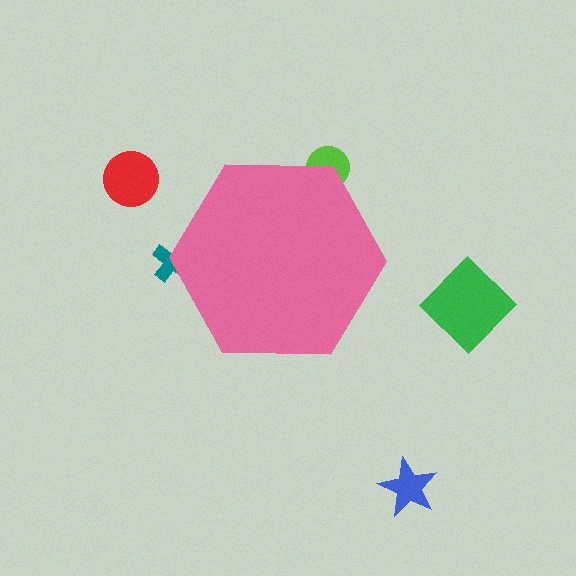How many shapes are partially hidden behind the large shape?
2 shapes are partially hidden.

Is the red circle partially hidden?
No, the red circle is fully visible.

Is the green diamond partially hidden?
No, the green diamond is fully visible.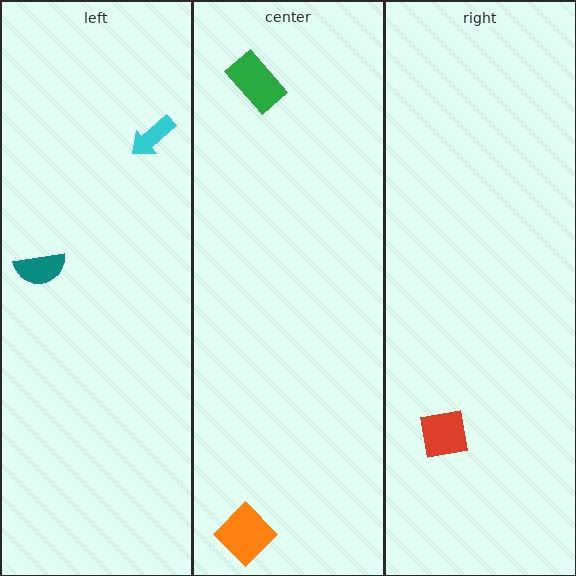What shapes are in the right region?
The red square.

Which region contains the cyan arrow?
The left region.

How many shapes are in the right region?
1.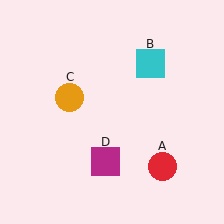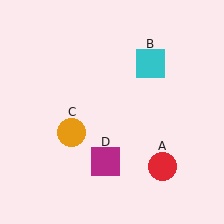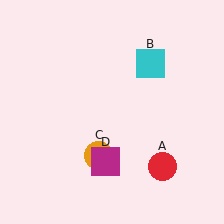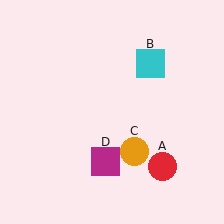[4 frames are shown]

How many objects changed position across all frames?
1 object changed position: orange circle (object C).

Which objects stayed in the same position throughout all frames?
Red circle (object A) and cyan square (object B) and magenta square (object D) remained stationary.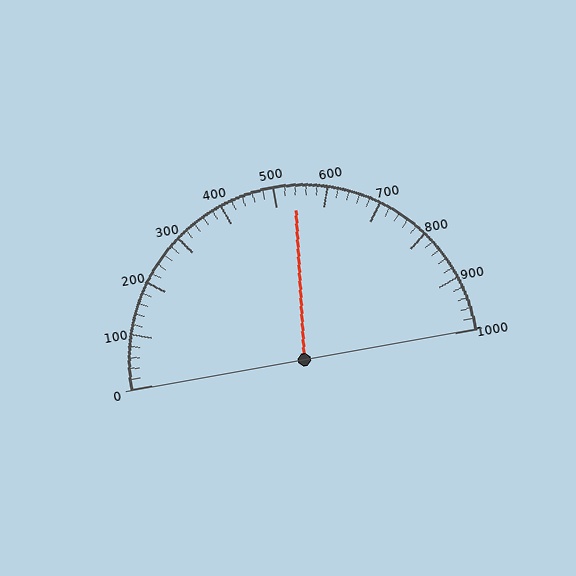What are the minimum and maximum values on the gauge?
The gauge ranges from 0 to 1000.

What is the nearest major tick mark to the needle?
The nearest major tick mark is 500.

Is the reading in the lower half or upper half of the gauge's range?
The reading is in the upper half of the range (0 to 1000).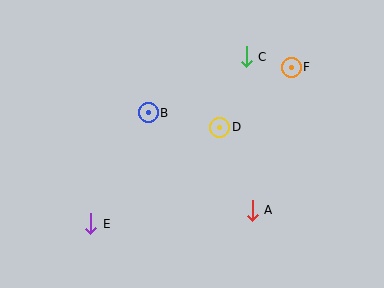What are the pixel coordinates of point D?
Point D is at (220, 127).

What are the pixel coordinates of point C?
Point C is at (246, 57).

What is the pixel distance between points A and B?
The distance between A and B is 142 pixels.